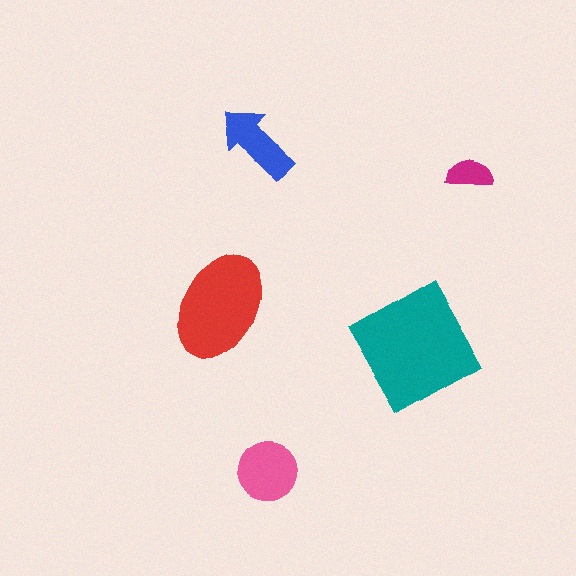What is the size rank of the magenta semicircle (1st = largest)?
5th.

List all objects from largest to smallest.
The teal square, the red ellipse, the pink circle, the blue arrow, the magenta semicircle.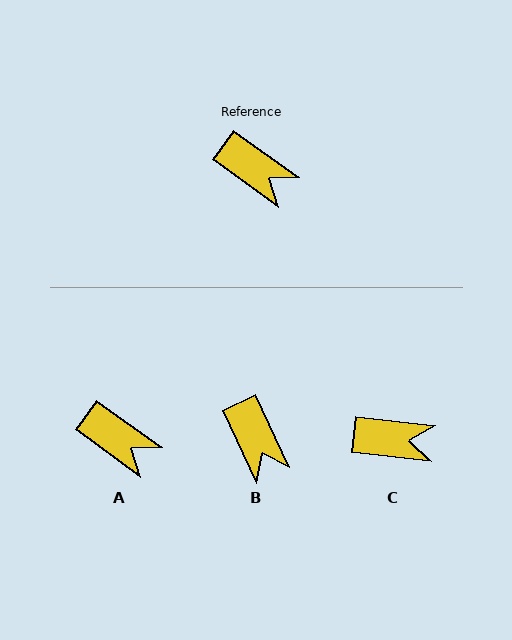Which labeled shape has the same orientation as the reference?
A.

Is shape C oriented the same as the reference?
No, it is off by about 29 degrees.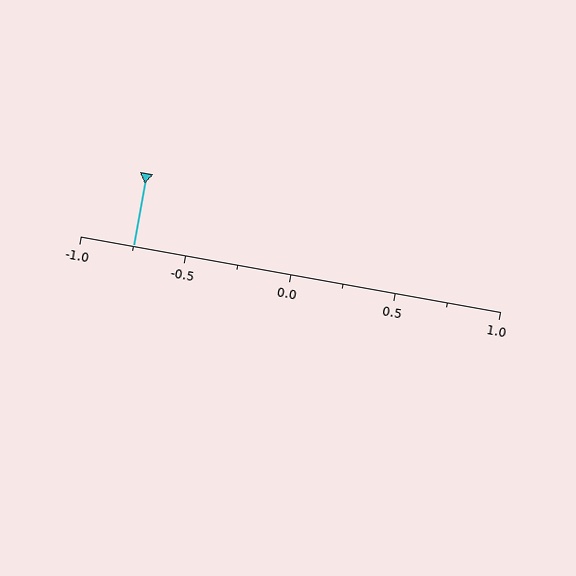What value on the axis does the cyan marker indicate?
The marker indicates approximately -0.75.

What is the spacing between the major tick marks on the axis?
The major ticks are spaced 0.5 apart.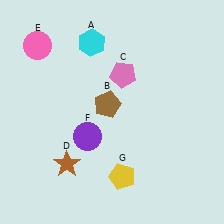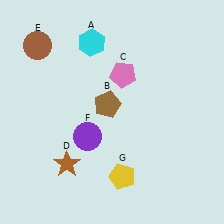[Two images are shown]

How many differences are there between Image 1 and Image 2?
There is 1 difference between the two images.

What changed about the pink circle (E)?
In Image 1, E is pink. In Image 2, it changed to brown.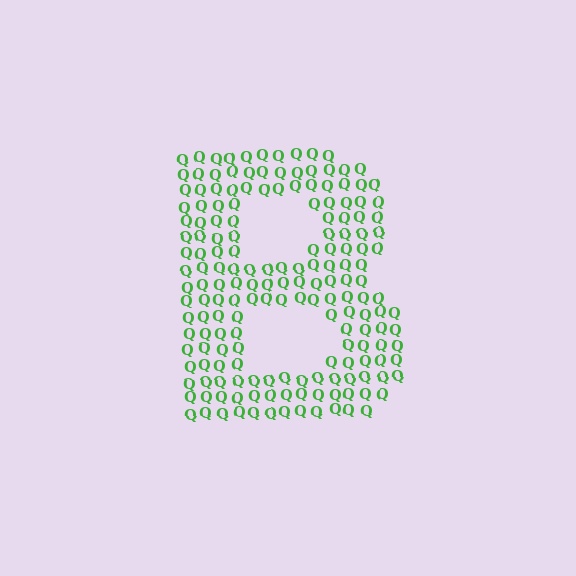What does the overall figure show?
The overall figure shows the letter B.